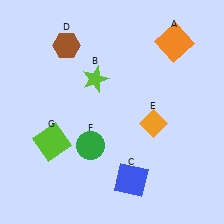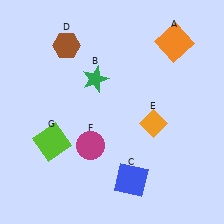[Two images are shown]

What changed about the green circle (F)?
In Image 1, F is green. In Image 2, it changed to magenta.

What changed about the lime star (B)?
In Image 1, B is lime. In Image 2, it changed to green.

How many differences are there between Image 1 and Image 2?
There are 2 differences between the two images.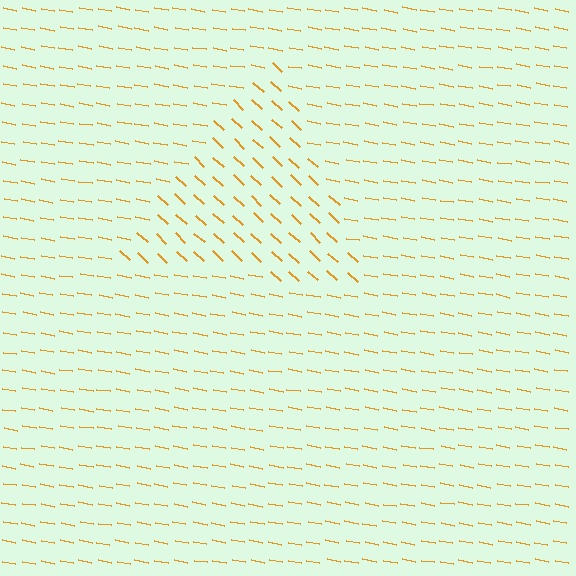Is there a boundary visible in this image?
Yes, there is a texture boundary formed by a change in line orientation.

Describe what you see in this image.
The image is filled with small orange line segments. A triangle region in the image has lines oriented differently from the surrounding lines, creating a visible texture boundary.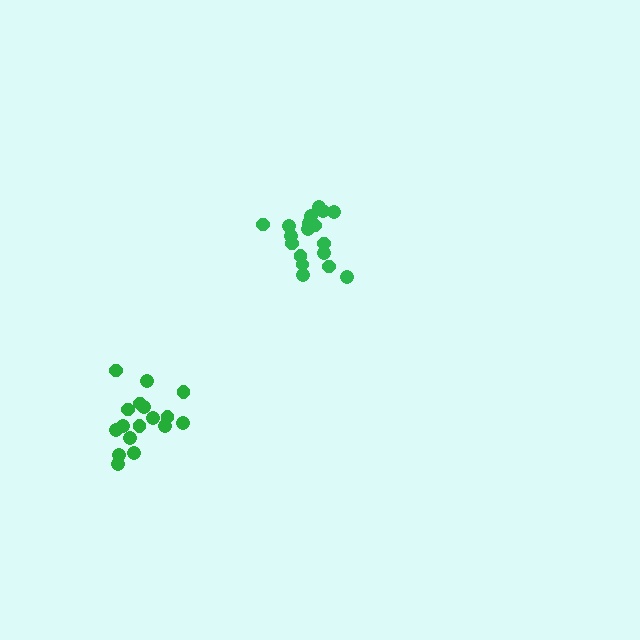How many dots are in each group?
Group 1: 17 dots, Group 2: 18 dots (35 total).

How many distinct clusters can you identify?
There are 2 distinct clusters.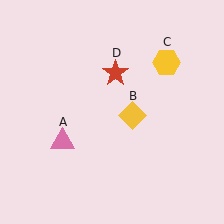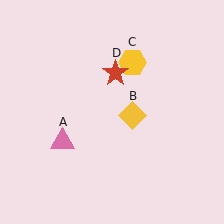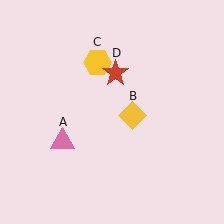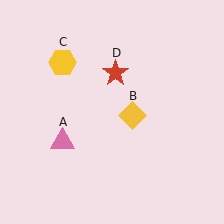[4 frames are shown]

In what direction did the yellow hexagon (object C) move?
The yellow hexagon (object C) moved left.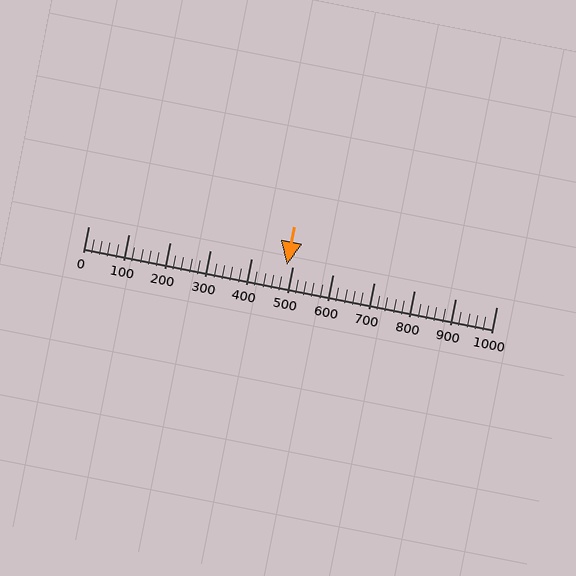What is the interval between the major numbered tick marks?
The major tick marks are spaced 100 units apart.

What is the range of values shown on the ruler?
The ruler shows values from 0 to 1000.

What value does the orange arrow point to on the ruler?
The orange arrow points to approximately 486.